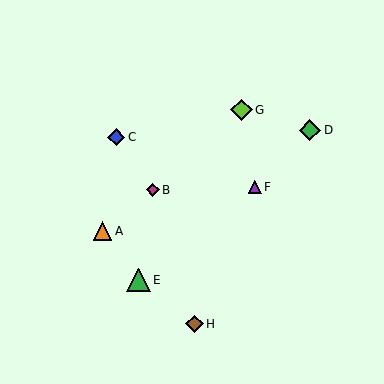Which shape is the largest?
The green triangle (labeled E) is the largest.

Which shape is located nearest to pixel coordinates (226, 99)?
The lime diamond (labeled G) at (241, 110) is nearest to that location.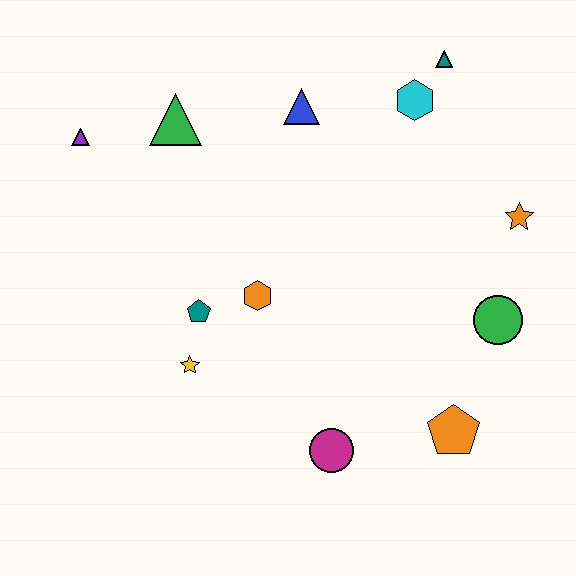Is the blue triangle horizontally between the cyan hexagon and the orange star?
No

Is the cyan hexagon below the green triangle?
No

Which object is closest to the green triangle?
The purple triangle is closest to the green triangle.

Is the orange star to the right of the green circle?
Yes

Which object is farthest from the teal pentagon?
The teal triangle is farthest from the teal pentagon.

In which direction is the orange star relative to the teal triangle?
The orange star is below the teal triangle.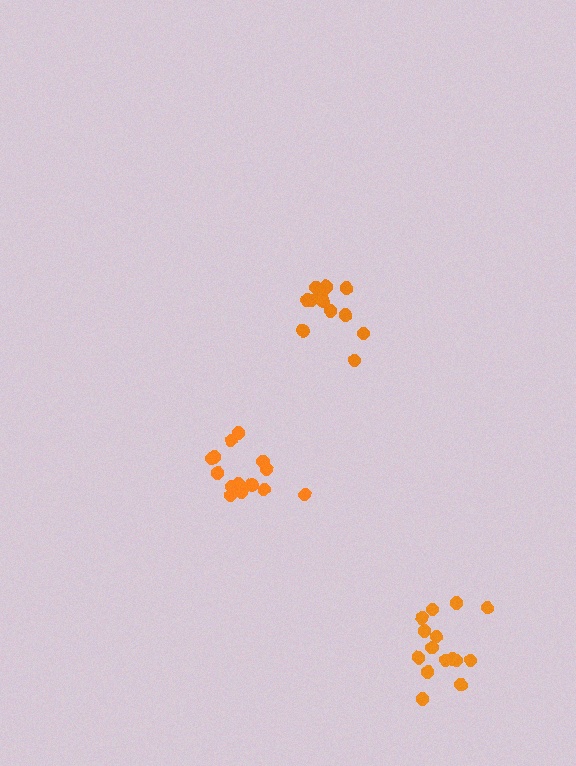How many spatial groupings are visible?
There are 3 spatial groupings.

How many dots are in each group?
Group 1: 14 dots, Group 2: 12 dots, Group 3: 15 dots (41 total).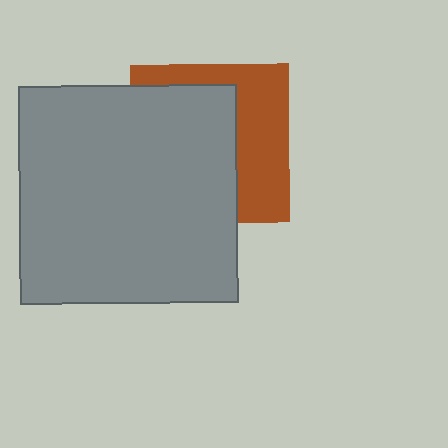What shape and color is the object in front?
The object in front is a gray square.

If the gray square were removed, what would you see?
You would see the complete brown square.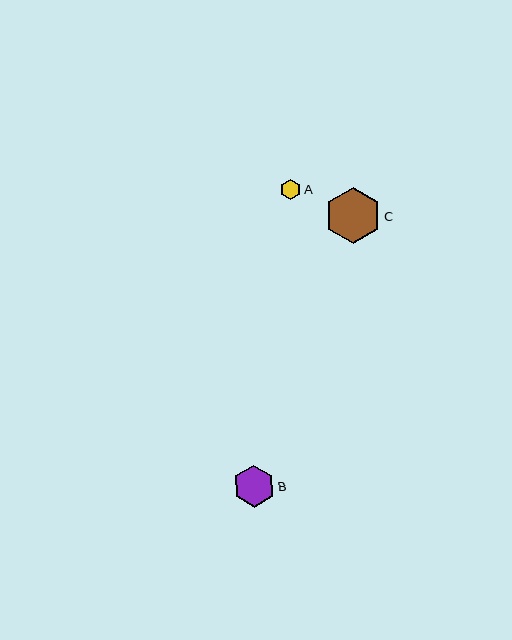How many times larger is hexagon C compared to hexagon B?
Hexagon C is approximately 1.3 times the size of hexagon B.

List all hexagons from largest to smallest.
From largest to smallest: C, B, A.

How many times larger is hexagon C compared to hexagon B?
Hexagon C is approximately 1.3 times the size of hexagon B.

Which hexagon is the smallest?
Hexagon A is the smallest with a size of approximately 20 pixels.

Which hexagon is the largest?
Hexagon C is the largest with a size of approximately 56 pixels.